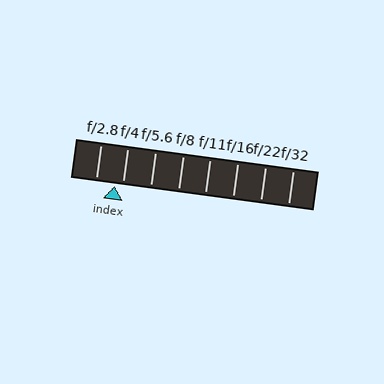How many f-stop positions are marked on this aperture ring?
There are 8 f-stop positions marked.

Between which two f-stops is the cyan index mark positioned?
The index mark is between f/2.8 and f/4.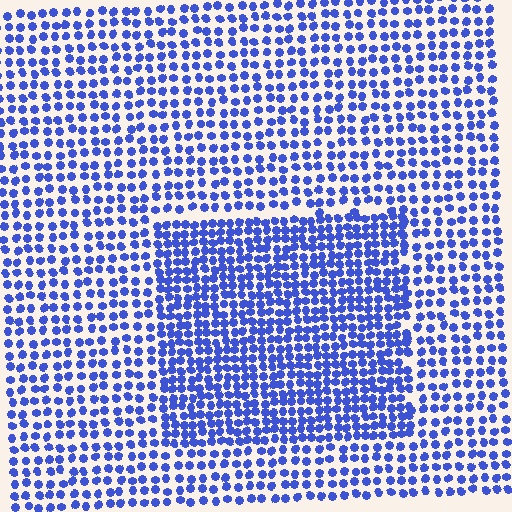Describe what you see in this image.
The image contains small blue elements arranged at two different densities. A rectangle-shaped region is visible where the elements are more densely packed than the surrounding area.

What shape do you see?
I see a rectangle.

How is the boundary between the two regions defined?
The boundary is defined by a change in element density (approximately 1.7x ratio). All elements are the same color, size, and shape.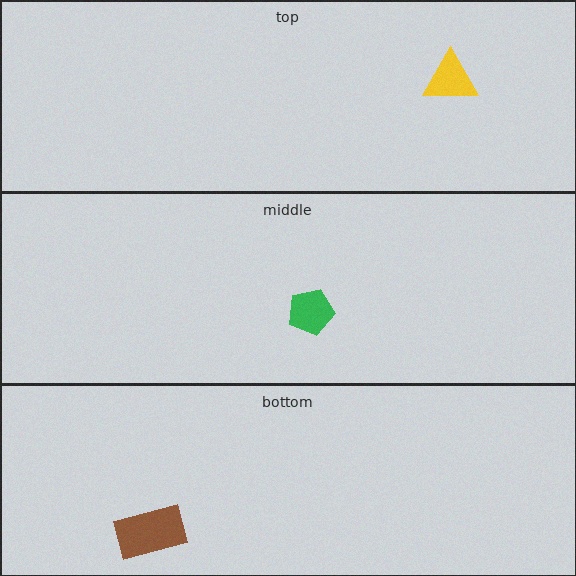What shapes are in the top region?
The yellow triangle.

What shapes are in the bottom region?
The brown rectangle.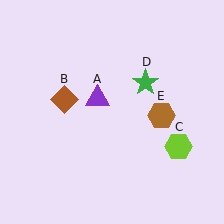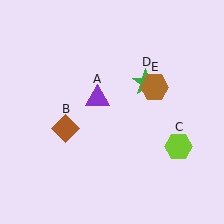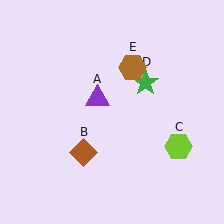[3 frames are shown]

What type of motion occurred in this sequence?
The brown diamond (object B), brown hexagon (object E) rotated counterclockwise around the center of the scene.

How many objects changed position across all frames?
2 objects changed position: brown diamond (object B), brown hexagon (object E).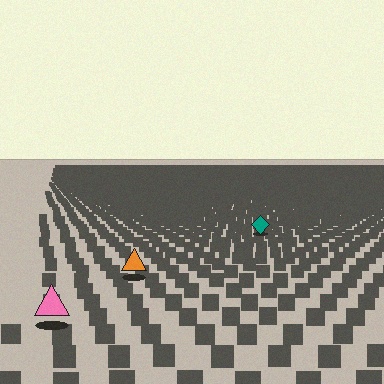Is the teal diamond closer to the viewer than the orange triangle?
No. The orange triangle is closer — you can tell from the texture gradient: the ground texture is coarser near it.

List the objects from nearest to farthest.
From nearest to farthest: the pink triangle, the orange triangle, the teal diamond.